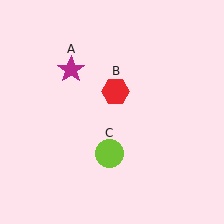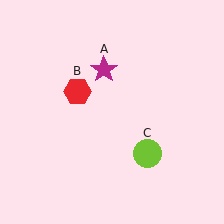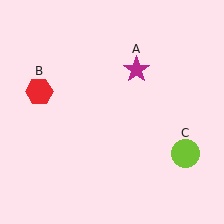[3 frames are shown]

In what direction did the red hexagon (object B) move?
The red hexagon (object B) moved left.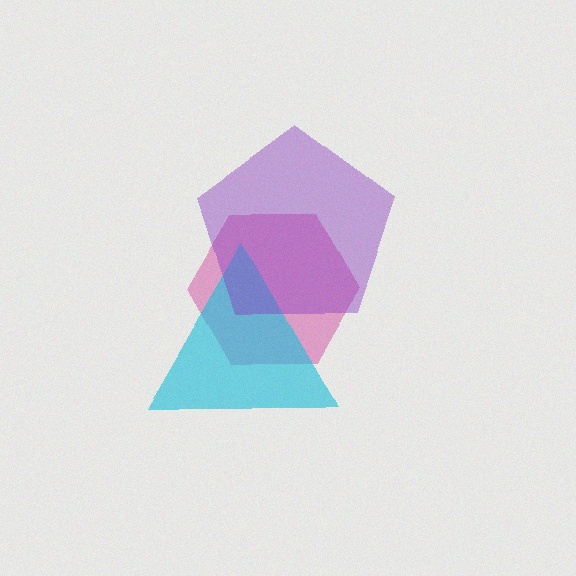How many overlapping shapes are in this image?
There are 3 overlapping shapes in the image.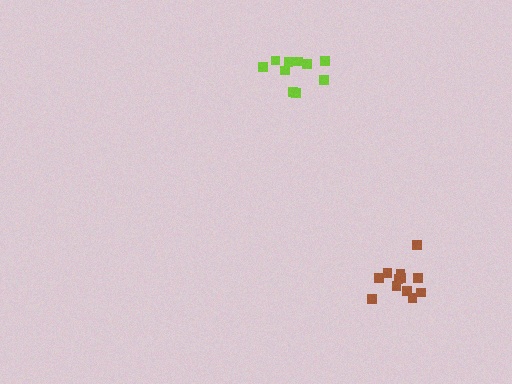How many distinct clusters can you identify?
There are 2 distinct clusters.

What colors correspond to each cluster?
The clusters are colored: lime, brown.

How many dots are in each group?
Group 1: 10 dots, Group 2: 12 dots (22 total).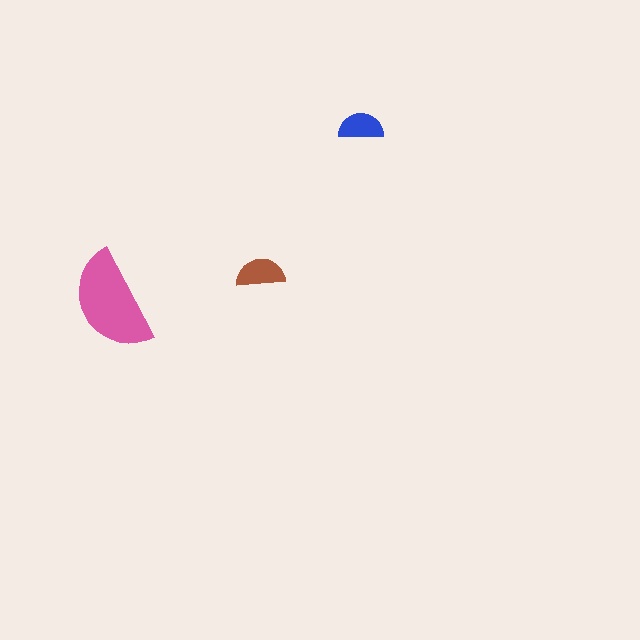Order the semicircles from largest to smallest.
the pink one, the brown one, the blue one.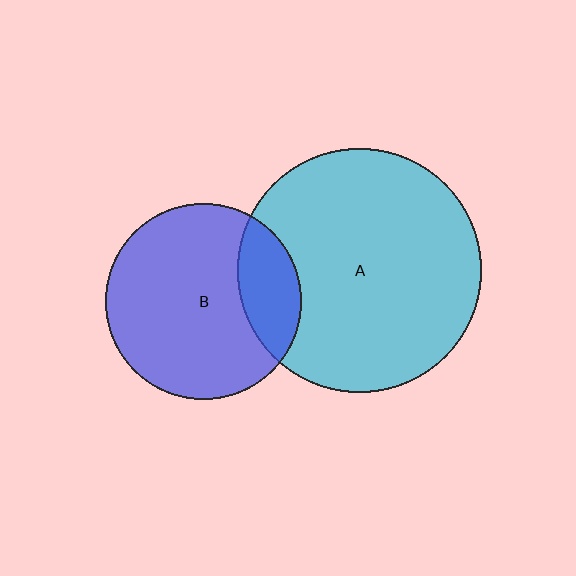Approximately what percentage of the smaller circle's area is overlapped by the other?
Approximately 20%.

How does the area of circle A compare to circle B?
Approximately 1.6 times.